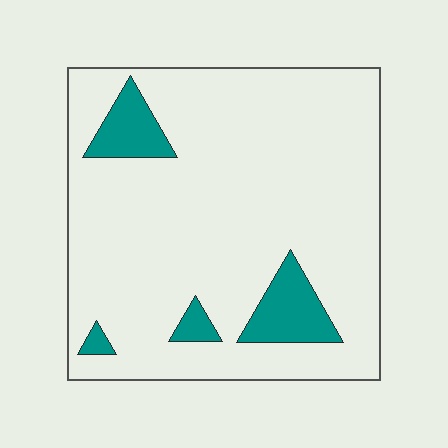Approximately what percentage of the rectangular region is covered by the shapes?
Approximately 10%.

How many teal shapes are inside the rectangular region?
4.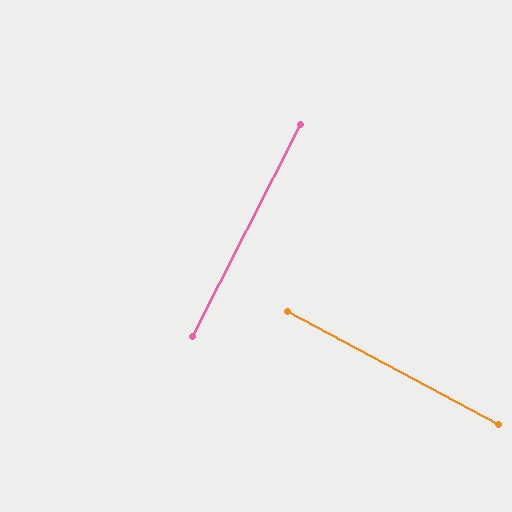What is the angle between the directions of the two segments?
Approximately 89 degrees.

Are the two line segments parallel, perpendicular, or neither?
Perpendicular — they meet at approximately 89°.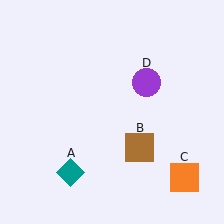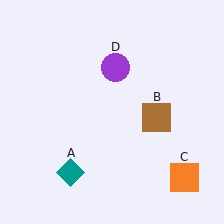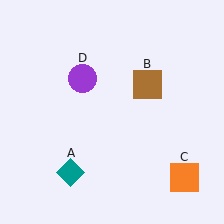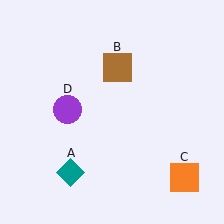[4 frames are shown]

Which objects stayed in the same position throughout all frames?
Teal diamond (object A) and orange square (object C) remained stationary.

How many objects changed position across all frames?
2 objects changed position: brown square (object B), purple circle (object D).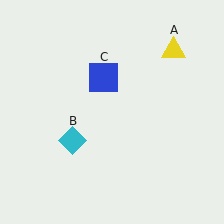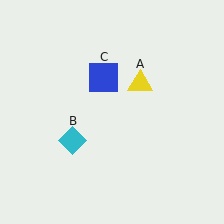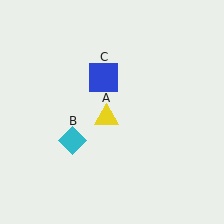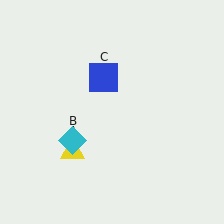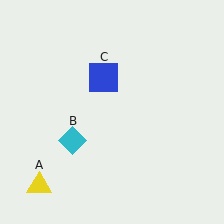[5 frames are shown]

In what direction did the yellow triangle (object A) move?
The yellow triangle (object A) moved down and to the left.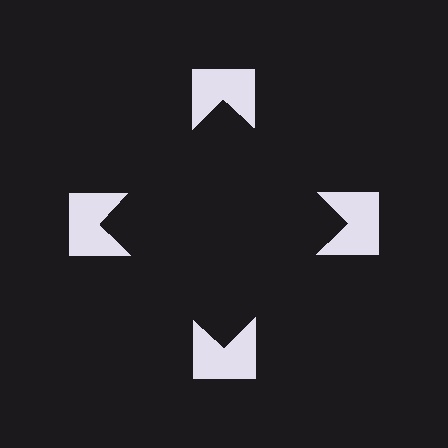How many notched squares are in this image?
There are 4 — one at each vertex of the illusory square.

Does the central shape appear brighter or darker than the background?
It typically appears slightly darker than the background, even though no actual brightness change is drawn.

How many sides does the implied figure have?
4 sides.